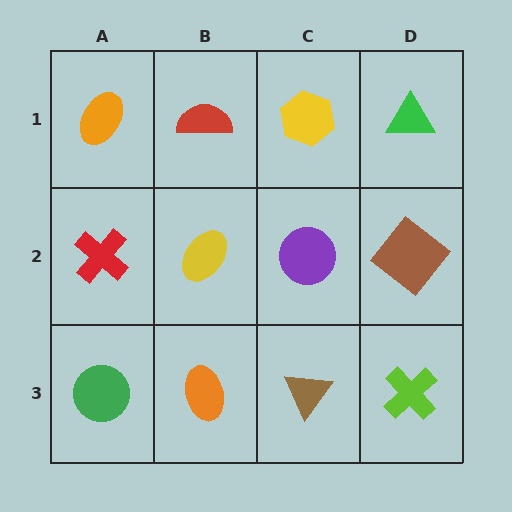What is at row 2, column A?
A red cross.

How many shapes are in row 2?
4 shapes.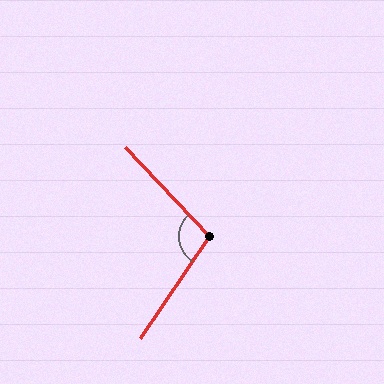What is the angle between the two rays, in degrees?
Approximately 103 degrees.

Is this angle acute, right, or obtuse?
It is obtuse.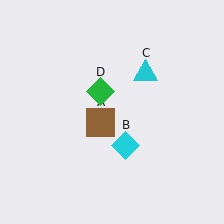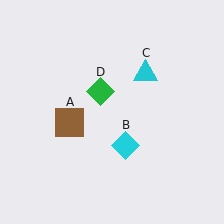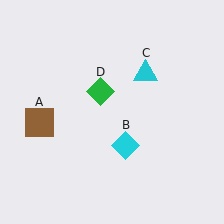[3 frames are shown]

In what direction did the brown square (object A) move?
The brown square (object A) moved left.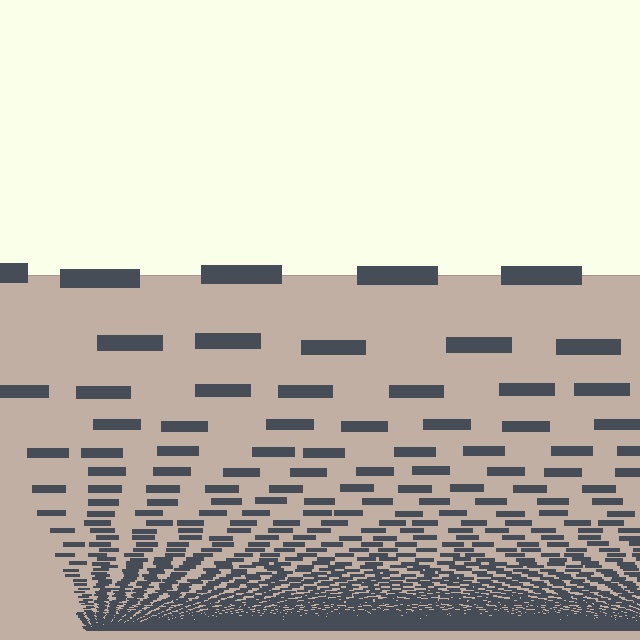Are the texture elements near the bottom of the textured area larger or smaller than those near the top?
Smaller. The gradient is inverted — elements near the bottom are smaller and denser.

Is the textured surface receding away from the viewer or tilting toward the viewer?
The surface appears to tilt toward the viewer. Texture elements get larger and sparser toward the top.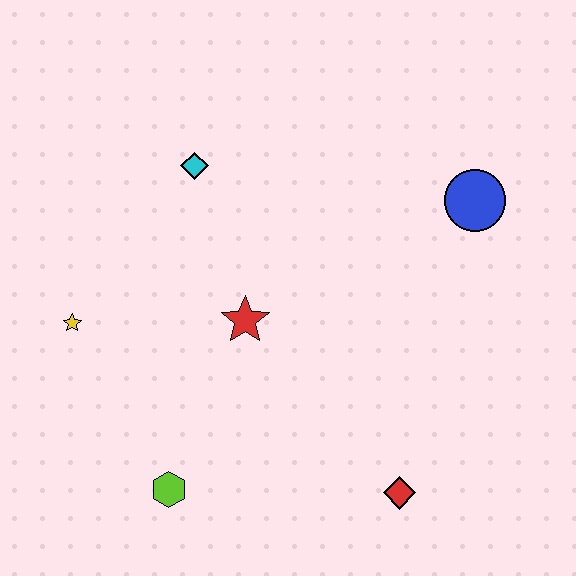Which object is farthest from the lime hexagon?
The blue circle is farthest from the lime hexagon.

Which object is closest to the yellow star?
The red star is closest to the yellow star.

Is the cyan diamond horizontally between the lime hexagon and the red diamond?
Yes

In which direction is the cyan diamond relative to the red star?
The cyan diamond is above the red star.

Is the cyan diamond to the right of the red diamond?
No